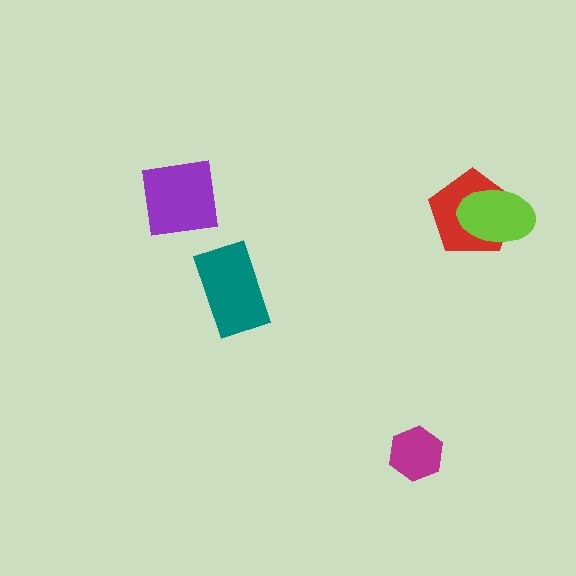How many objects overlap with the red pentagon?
1 object overlaps with the red pentagon.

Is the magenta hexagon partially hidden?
No, no other shape covers it.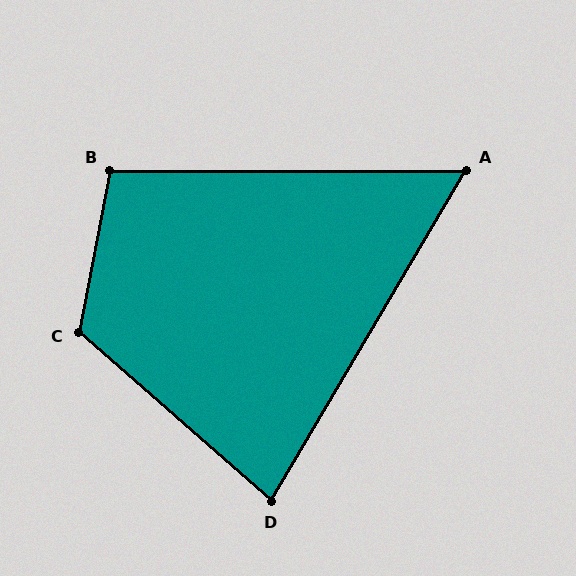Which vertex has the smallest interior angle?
A, at approximately 60 degrees.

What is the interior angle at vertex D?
Approximately 79 degrees (acute).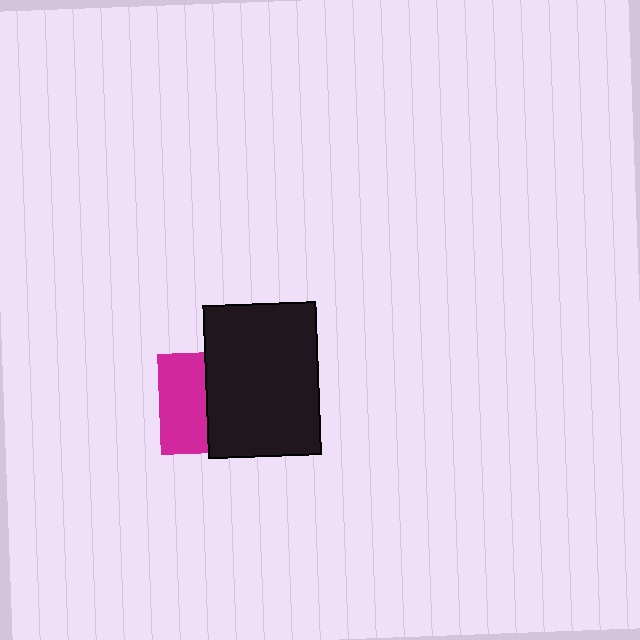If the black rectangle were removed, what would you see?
You would see the complete magenta square.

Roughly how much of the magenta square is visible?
About half of it is visible (roughly 47%).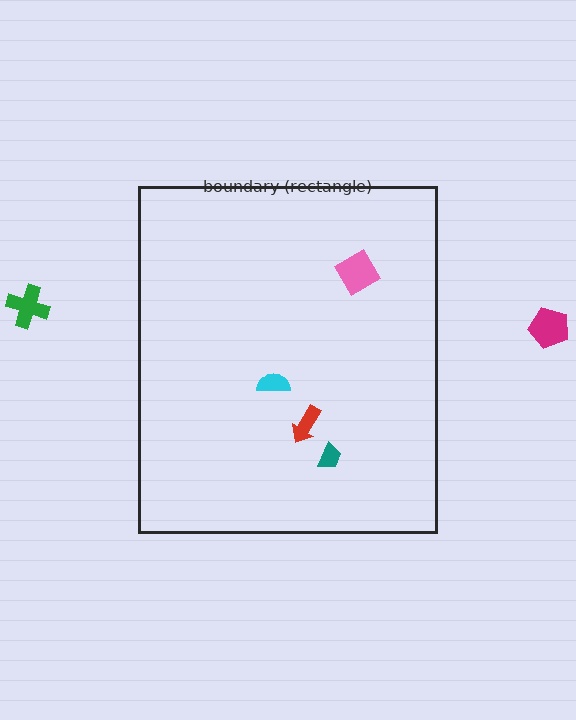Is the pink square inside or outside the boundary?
Inside.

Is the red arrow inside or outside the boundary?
Inside.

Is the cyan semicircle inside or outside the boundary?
Inside.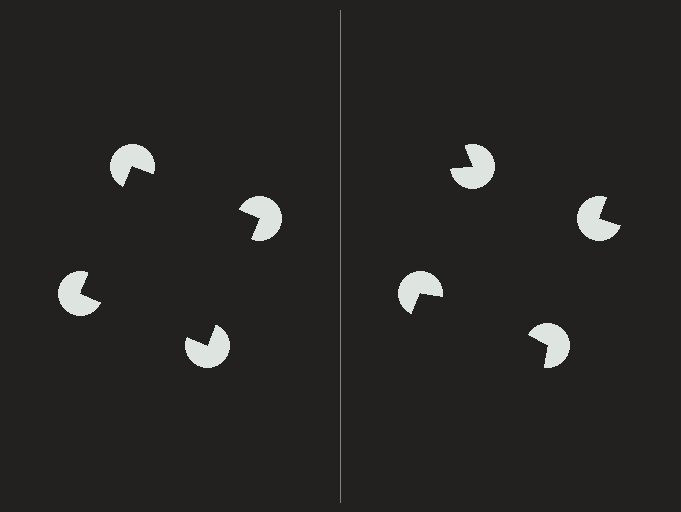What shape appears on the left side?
An illusory square.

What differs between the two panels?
The pac-man discs are positioned identically on both sides; only the wedge orientations differ. On the left they align to a square; on the right they are misaligned.